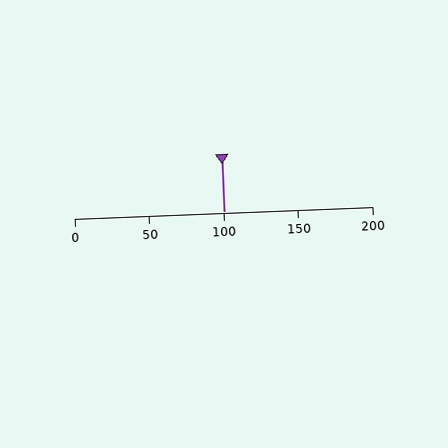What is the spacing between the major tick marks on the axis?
The major ticks are spaced 50 apart.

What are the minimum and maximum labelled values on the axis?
The axis runs from 0 to 200.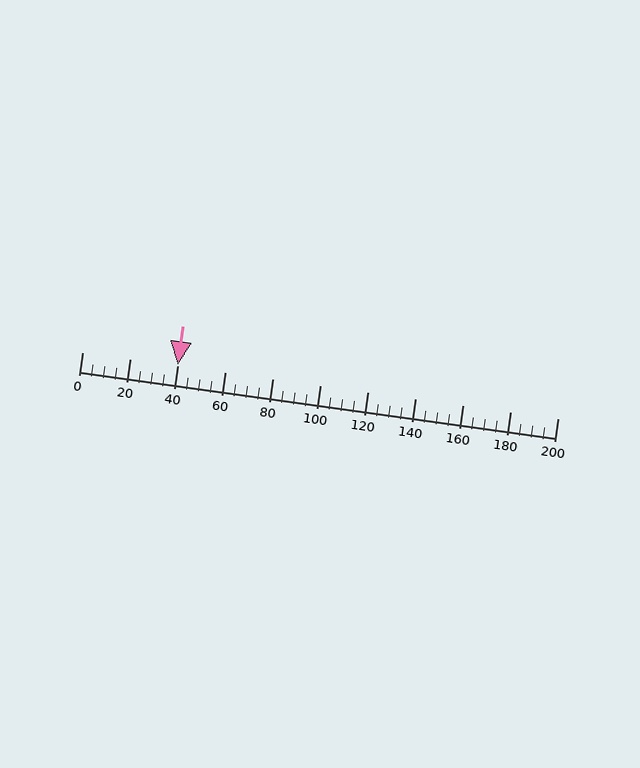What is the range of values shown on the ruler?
The ruler shows values from 0 to 200.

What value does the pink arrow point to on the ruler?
The pink arrow points to approximately 40.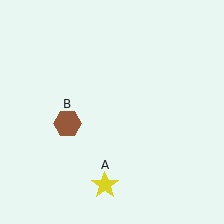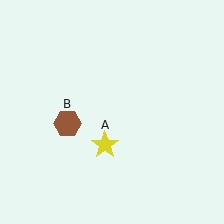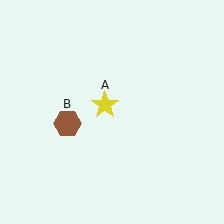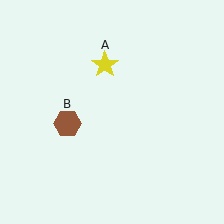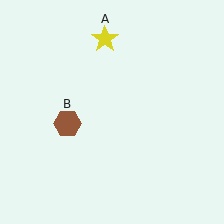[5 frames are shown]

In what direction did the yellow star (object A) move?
The yellow star (object A) moved up.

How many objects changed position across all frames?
1 object changed position: yellow star (object A).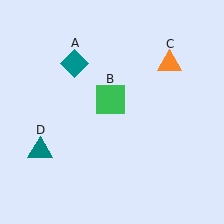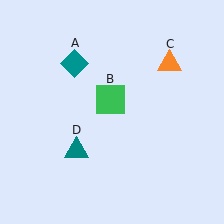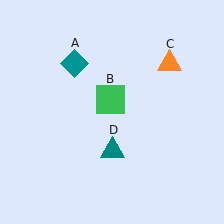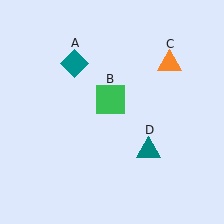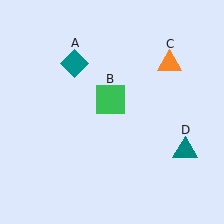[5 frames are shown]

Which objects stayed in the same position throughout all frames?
Teal diamond (object A) and green square (object B) and orange triangle (object C) remained stationary.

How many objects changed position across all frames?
1 object changed position: teal triangle (object D).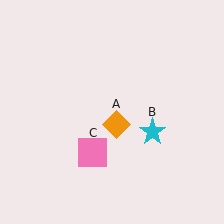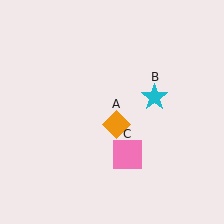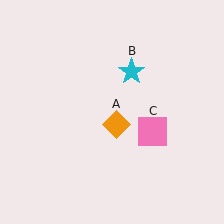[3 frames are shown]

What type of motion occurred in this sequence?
The cyan star (object B), pink square (object C) rotated counterclockwise around the center of the scene.